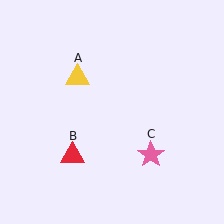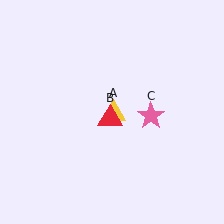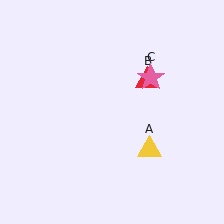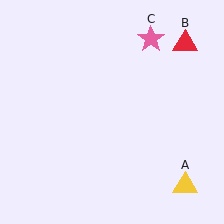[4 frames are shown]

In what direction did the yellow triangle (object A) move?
The yellow triangle (object A) moved down and to the right.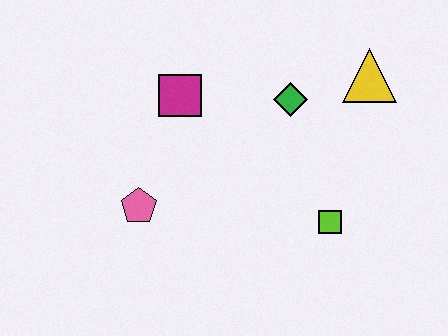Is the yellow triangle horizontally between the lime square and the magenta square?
No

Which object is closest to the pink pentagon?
The magenta square is closest to the pink pentagon.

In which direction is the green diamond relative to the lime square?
The green diamond is above the lime square.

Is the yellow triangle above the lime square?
Yes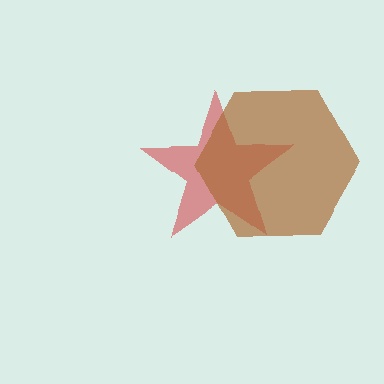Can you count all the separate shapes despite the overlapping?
Yes, there are 2 separate shapes.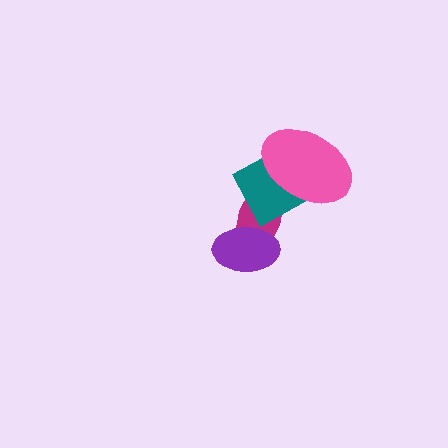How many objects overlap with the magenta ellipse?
3 objects overlap with the magenta ellipse.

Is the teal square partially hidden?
Yes, it is partially covered by another shape.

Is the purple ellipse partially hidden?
No, no other shape covers it.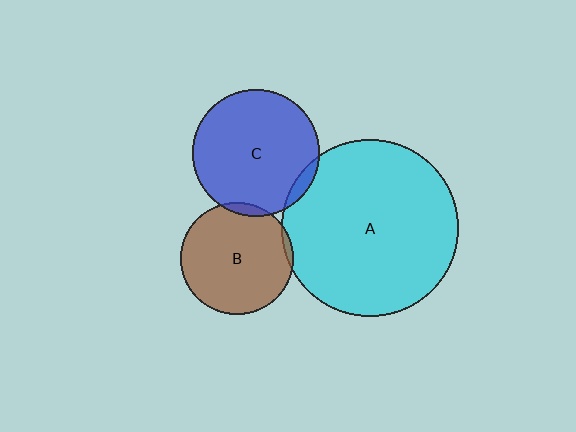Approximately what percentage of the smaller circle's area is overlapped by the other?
Approximately 5%.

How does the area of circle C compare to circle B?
Approximately 1.3 times.